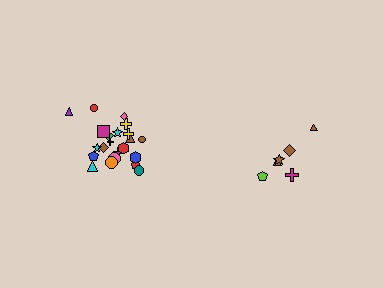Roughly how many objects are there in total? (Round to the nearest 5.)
Roughly 30 objects in total.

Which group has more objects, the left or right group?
The left group.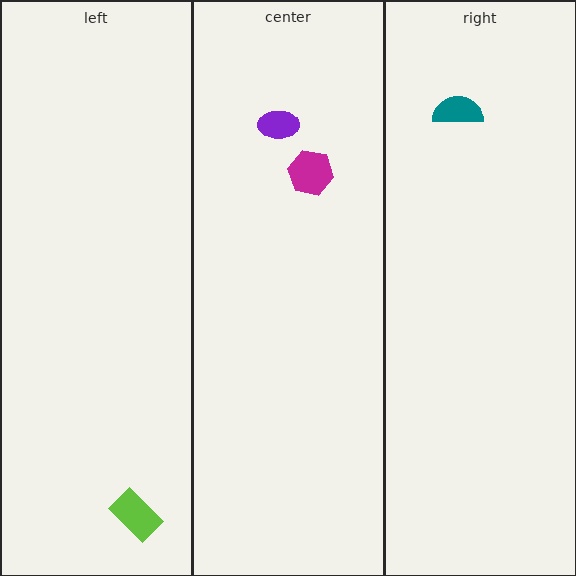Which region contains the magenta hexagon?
The center region.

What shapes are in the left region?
The lime rectangle.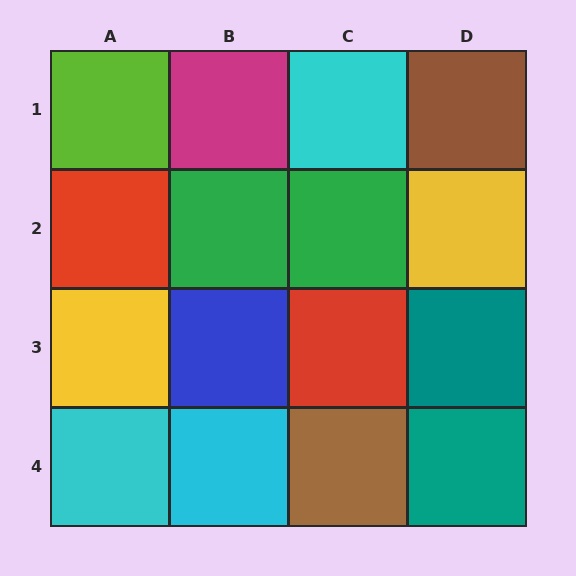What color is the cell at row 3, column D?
Teal.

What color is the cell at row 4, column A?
Cyan.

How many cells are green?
2 cells are green.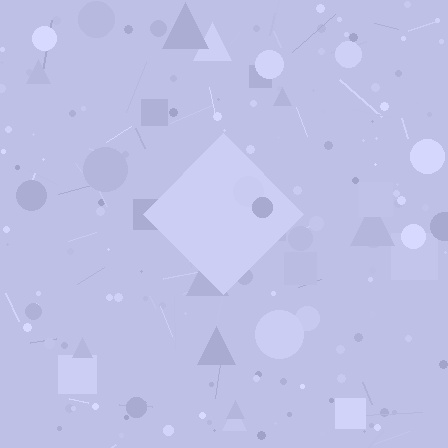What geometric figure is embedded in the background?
A diamond is embedded in the background.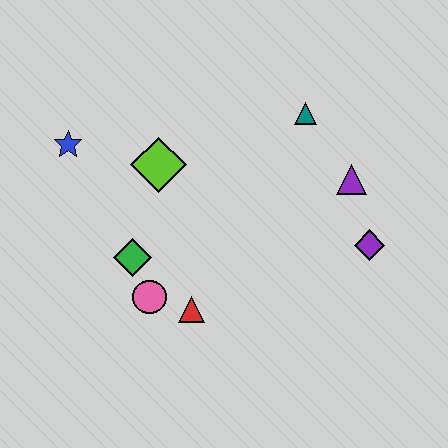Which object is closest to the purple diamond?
The purple triangle is closest to the purple diamond.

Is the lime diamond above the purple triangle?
Yes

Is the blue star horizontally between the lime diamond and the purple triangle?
No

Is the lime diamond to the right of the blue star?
Yes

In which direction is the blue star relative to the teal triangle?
The blue star is to the left of the teal triangle.